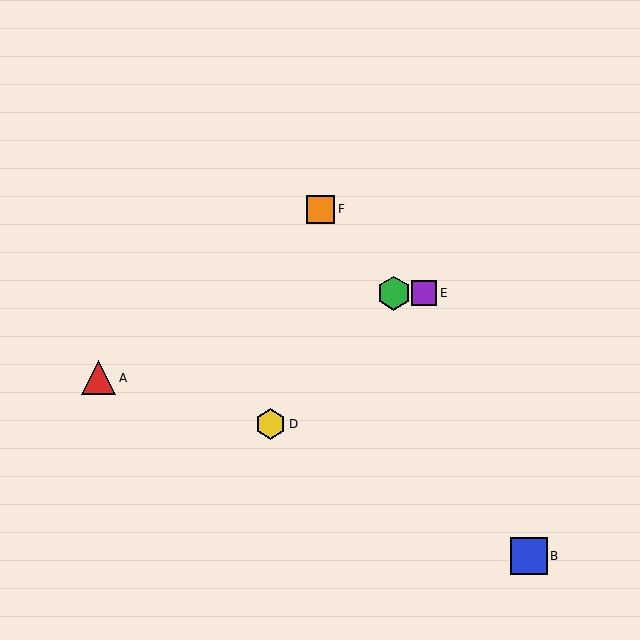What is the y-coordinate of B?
Object B is at y≈556.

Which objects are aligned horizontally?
Objects C, E are aligned horizontally.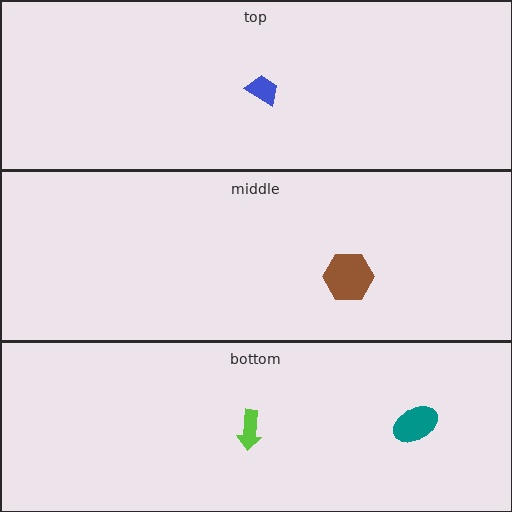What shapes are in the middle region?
The brown hexagon.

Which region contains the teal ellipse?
The bottom region.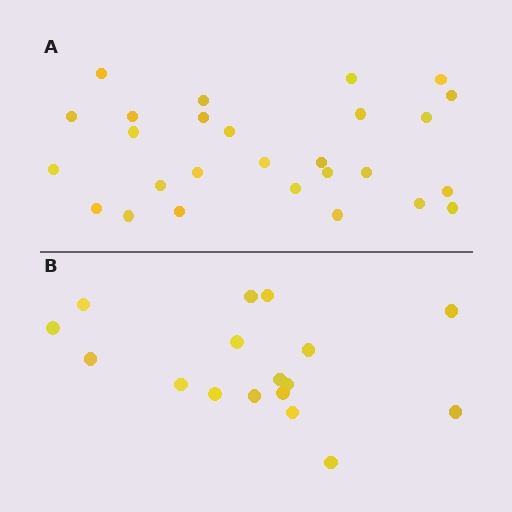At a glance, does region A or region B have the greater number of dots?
Region A (the top region) has more dots.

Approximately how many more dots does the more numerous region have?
Region A has roughly 10 or so more dots than region B.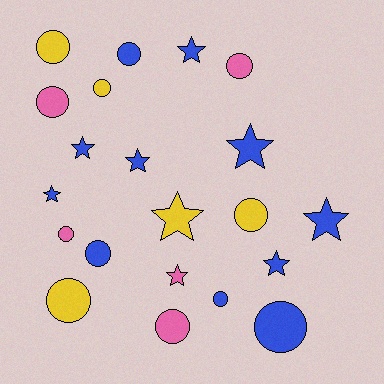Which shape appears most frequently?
Circle, with 12 objects.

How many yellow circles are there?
There are 4 yellow circles.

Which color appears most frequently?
Blue, with 11 objects.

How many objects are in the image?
There are 21 objects.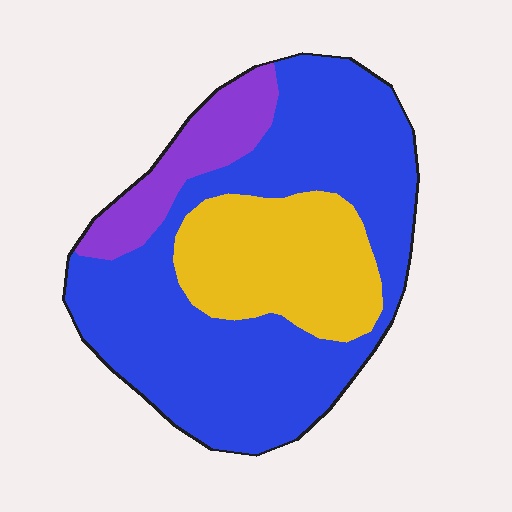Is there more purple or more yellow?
Yellow.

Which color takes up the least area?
Purple, at roughly 15%.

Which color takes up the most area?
Blue, at roughly 60%.